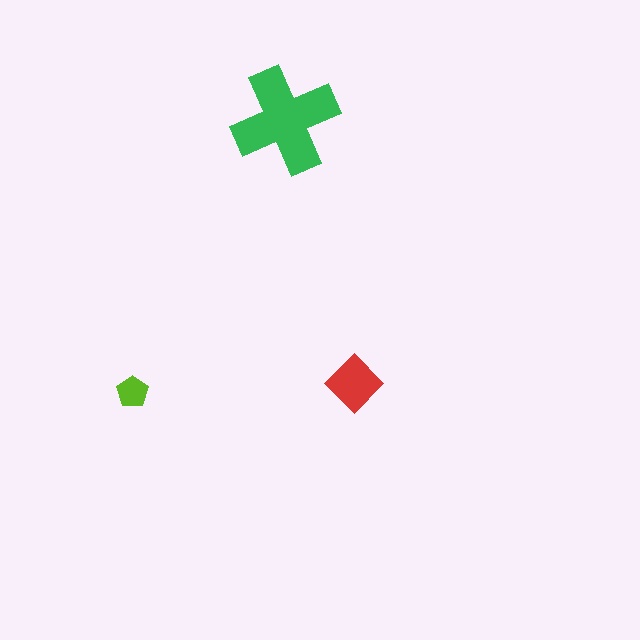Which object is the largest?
The green cross.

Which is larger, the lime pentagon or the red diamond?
The red diamond.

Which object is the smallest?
The lime pentagon.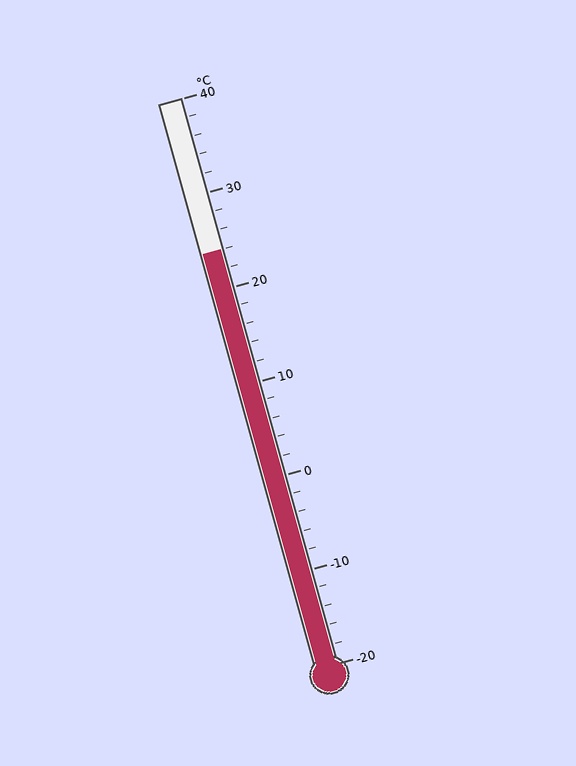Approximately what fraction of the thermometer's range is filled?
The thermometer is filled to approximately 75% of its range.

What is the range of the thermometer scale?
The thermometer scale ranges from -20°C to 40°C.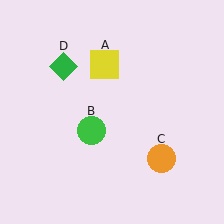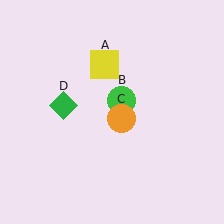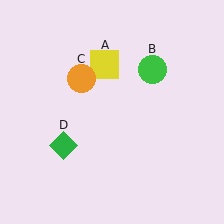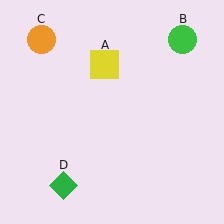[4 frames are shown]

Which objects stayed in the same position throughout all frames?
Yellow square (object A) remained stationary.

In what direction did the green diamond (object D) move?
The green diamond (object D) moved down.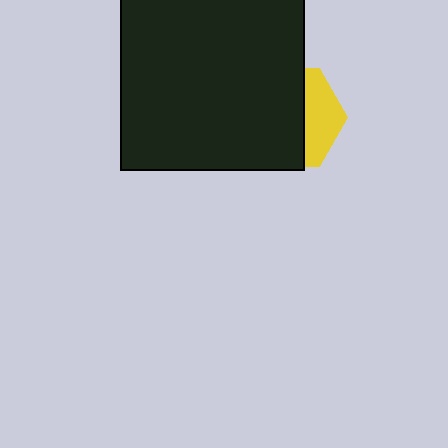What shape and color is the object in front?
The object in front is a black rectangle.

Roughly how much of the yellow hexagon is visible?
A small part of it is visible (roughly 33%).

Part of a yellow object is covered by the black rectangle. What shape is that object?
It is a hexagon.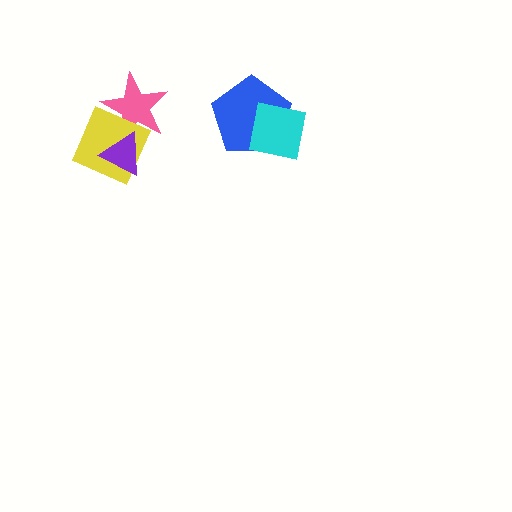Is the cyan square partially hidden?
No, no other shape covers it.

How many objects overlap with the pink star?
2 objects overlap with the pink star.